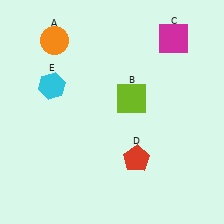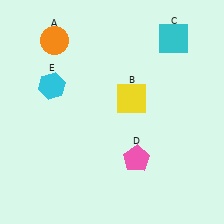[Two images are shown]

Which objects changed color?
B changed from lime to yellow. C changed from magenta to cyan. D changed from red to pink.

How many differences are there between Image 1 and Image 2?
There are 3 differences between the two images.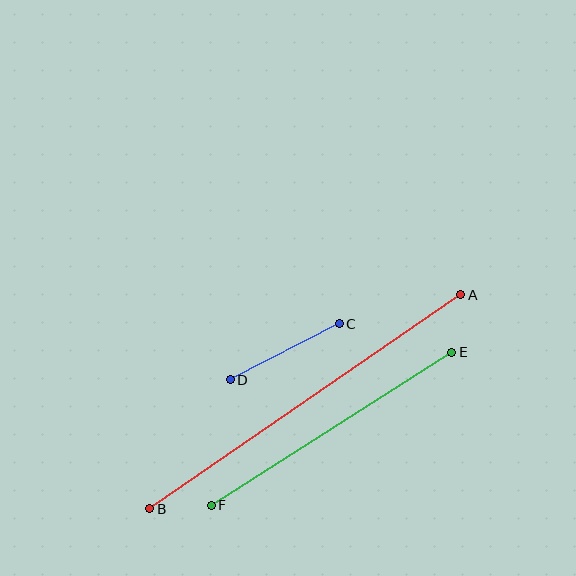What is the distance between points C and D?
The distance is approximately 122 pixels.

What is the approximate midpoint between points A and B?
The midpoint is at approximately (305, 402) pixels.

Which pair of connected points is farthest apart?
Points A and B are farthest apart.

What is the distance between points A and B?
The distance is approximately 377 pixels.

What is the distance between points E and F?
The distance is approximately 285 pixels.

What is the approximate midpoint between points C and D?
The midpoint is at approximately (285, 352) pixels.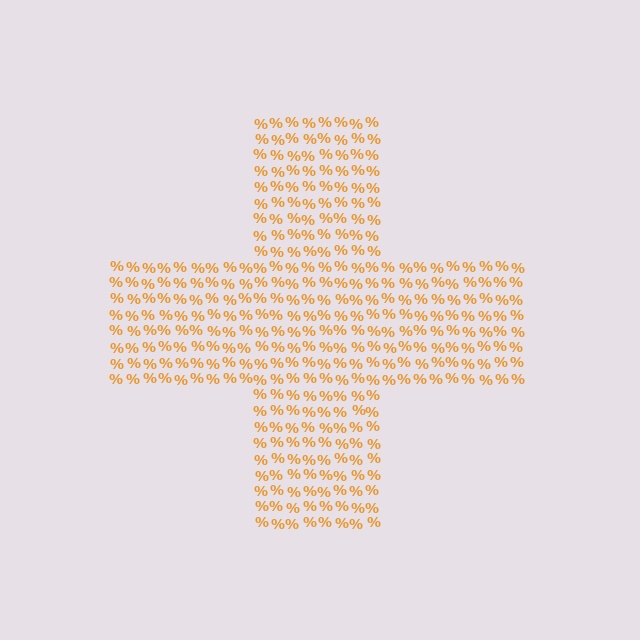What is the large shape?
The large shape is a cross.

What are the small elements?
The small elements are percent signs.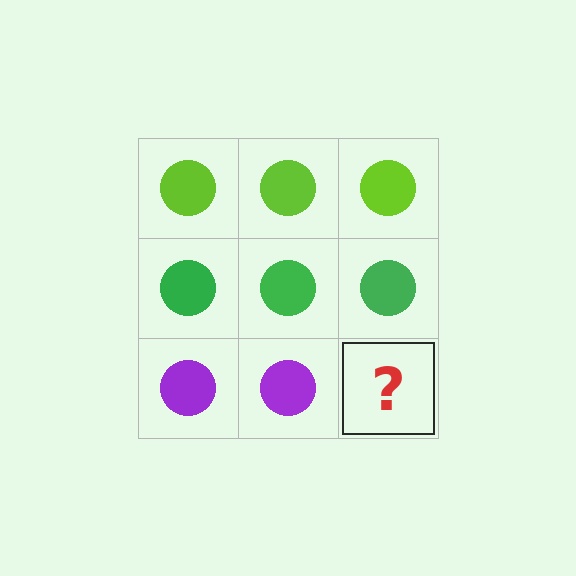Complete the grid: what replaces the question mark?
The question mark should be replaced with a purple circle.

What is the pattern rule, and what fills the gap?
The rule is that each row has a consistent color. The gap should be filled with a purple circle.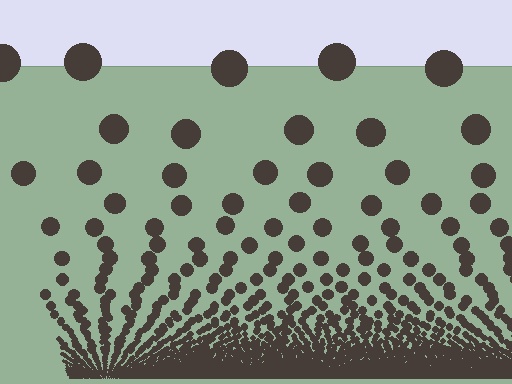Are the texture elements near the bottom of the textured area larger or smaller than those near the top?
Smaller. The gradient is inverted — elements near the bottom are smaller and denser.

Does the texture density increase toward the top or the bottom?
Density increases toward the bottom.